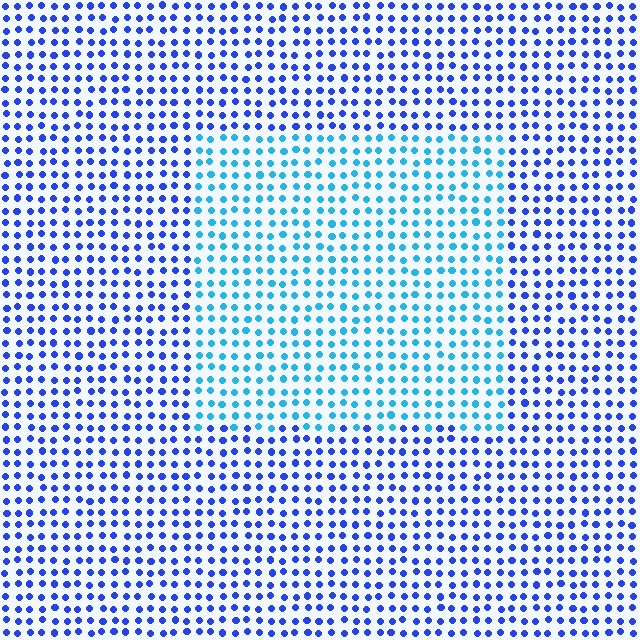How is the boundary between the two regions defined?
The boundary is defined purely by a slight shift in hue (about 37 degrees). Spacing, size, and orientation are identical on both sides.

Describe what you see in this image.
The image is filled with small blue elements in a uniform arrangement. A rectangle-shaped region is visible where the elements are tinted to a slightly different hue, forming a subtle color boundary.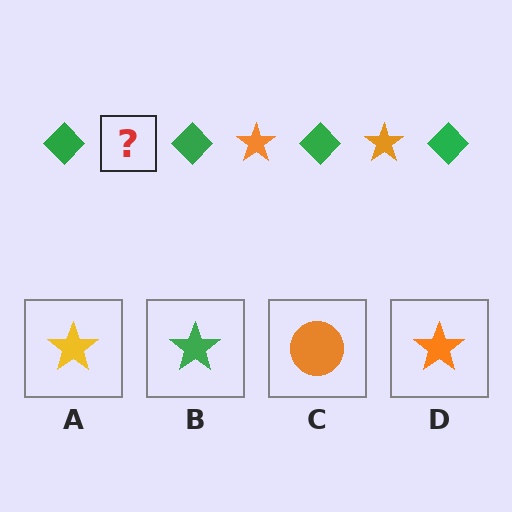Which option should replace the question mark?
Option D.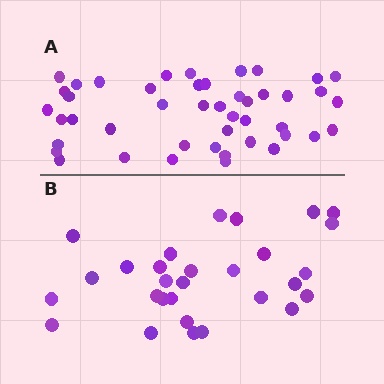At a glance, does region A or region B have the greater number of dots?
Region A (the top region) has more dots.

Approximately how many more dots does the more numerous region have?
Region A has approximately 15 more dots than region B.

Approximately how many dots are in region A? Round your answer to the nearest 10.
About 40 dots. (The exact count is 45, which rounds to 40.)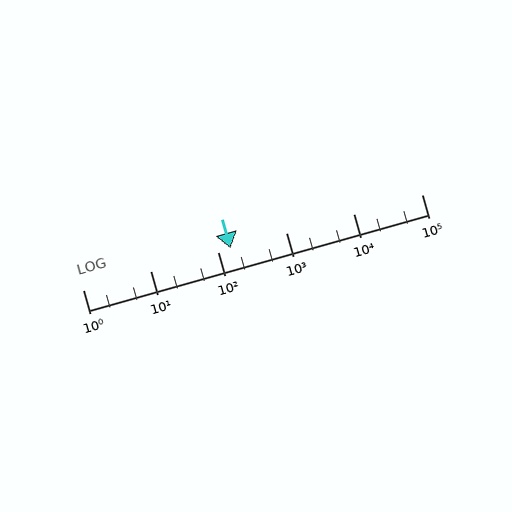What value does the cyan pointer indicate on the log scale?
The pointer indicates approximately 150.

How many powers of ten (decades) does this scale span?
The scale spans 5 decades, from 1 to 100000.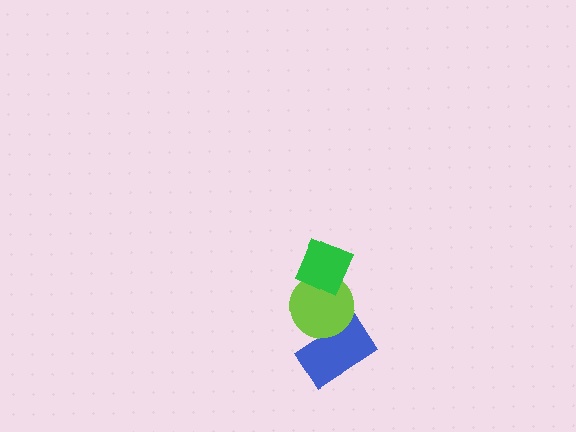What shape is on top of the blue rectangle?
The lime circle is on top of the blue rectangle.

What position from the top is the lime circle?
The lime circle is 2nd from the top.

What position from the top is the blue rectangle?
The blue rectangle is 3rd from the top.